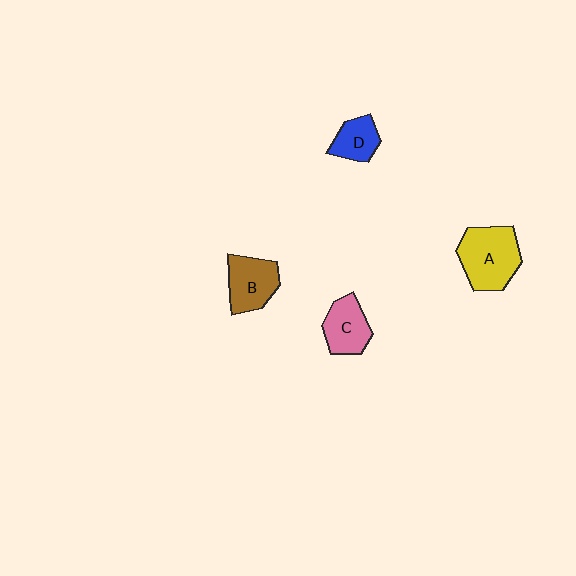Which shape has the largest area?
Shape A (yellow).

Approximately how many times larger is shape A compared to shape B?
Approximately 1.4 times.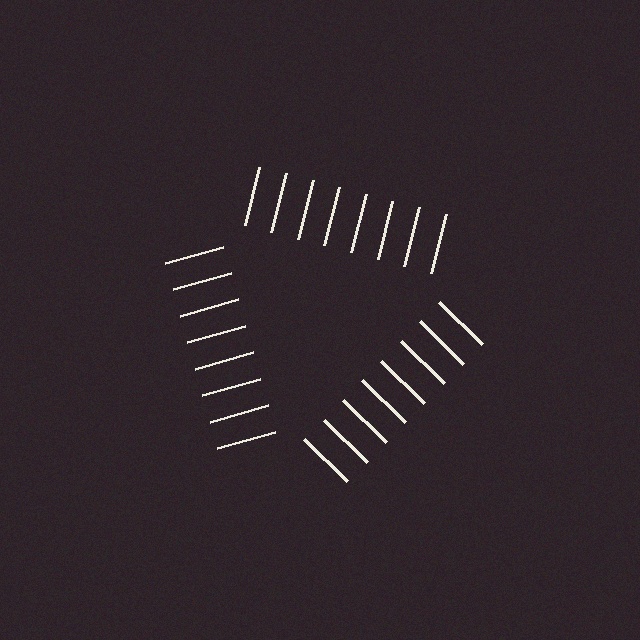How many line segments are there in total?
24 — 8 along each of the 3 edges.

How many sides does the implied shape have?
3 sides — the line-ends trace a triangle.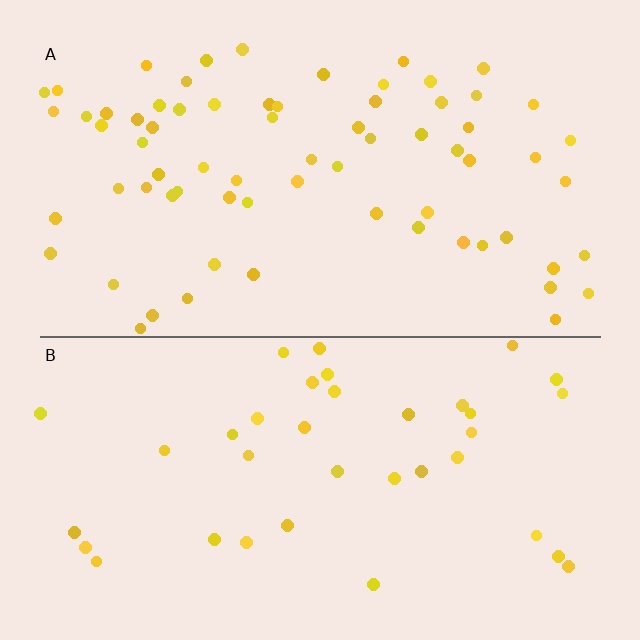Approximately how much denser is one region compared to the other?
Approximately 1.9× — region A over region B.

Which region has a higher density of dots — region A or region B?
A (the top).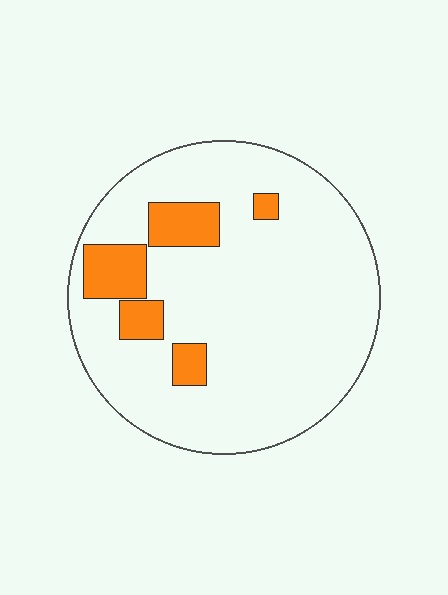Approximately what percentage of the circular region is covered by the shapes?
Approximately 15%.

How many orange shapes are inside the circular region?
5.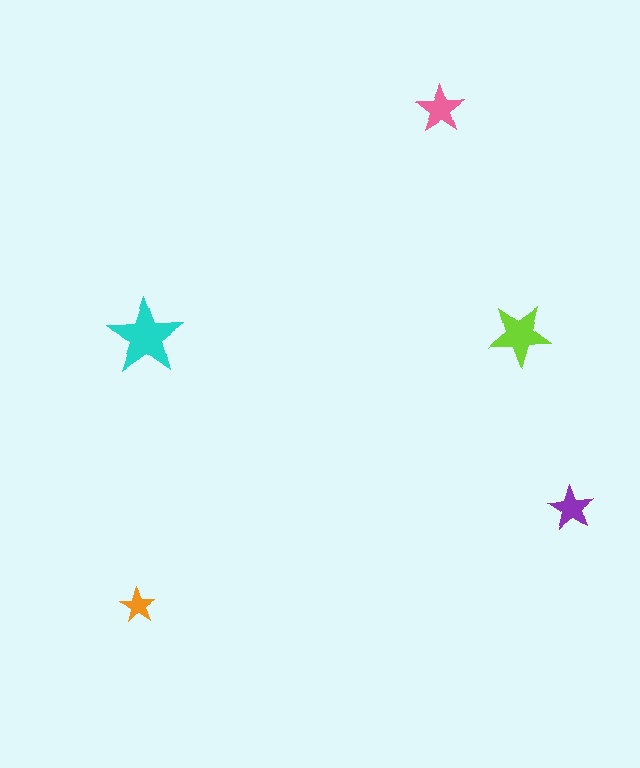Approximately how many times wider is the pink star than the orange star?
About 1.5 times wider.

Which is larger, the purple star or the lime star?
The lime one.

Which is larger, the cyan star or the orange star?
The cyan one.